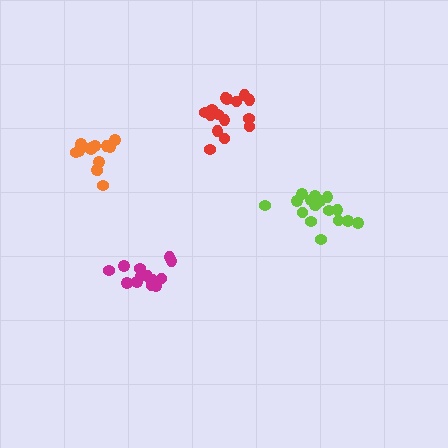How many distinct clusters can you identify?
There are 4 distinct clusters.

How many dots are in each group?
Group 1: 13 dots, Group 2: 17 dots, Group 3: 14 dots, Group 4: 15 dots (59 total).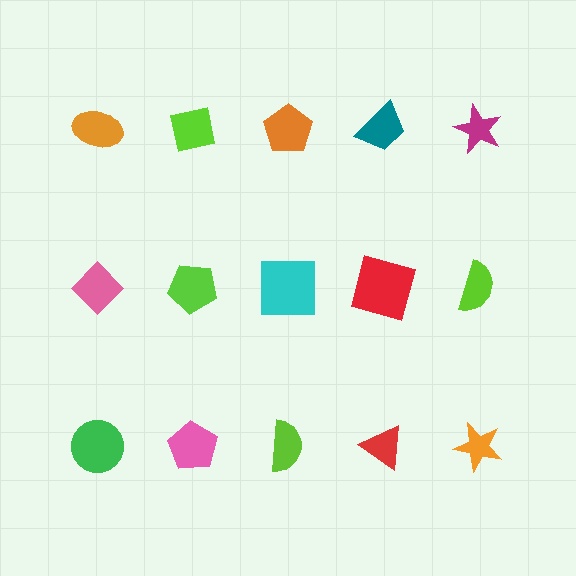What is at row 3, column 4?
A red triangle.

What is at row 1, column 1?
An orange ellipse.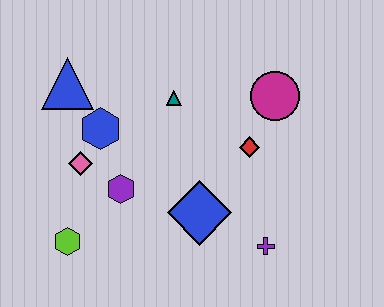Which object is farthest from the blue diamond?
The blue triangle is farthest from the blue diamond.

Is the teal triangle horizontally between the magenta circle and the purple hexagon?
Yes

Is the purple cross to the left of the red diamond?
No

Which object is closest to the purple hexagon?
The pink diamond is closest to the purple hexagon.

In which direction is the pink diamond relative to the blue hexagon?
The pink diamond is below the blue hexagon.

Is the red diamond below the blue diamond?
No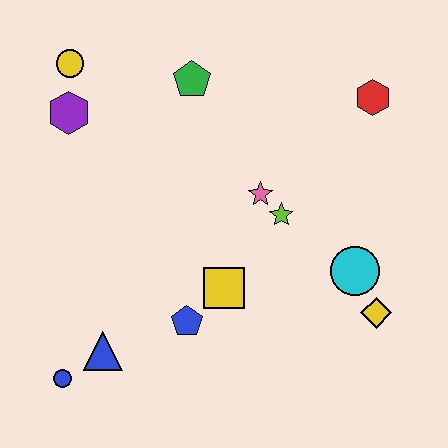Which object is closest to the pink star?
The lime star is closest to the pink star.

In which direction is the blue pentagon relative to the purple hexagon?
The blue pentagon is below the purple hexagon.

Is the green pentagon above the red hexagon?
Yes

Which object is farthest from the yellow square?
The yellow circle is farthest from the yellow square.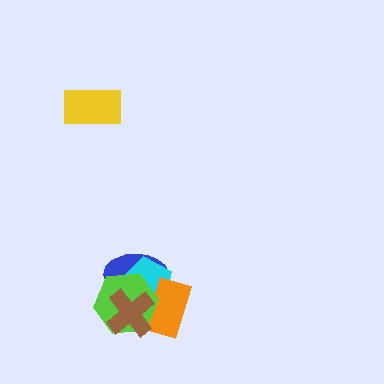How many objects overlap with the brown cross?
4 objects overlap with the brown cross.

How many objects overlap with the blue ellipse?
4 objects overlap with the blue ellipse.